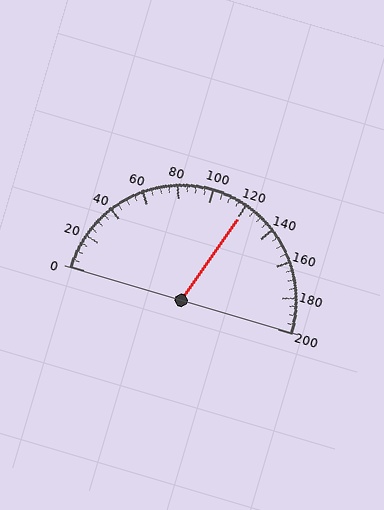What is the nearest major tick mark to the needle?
The nearest major tick mark is 120.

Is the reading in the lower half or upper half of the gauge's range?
The reading is in the upper half of the range (0 to 200).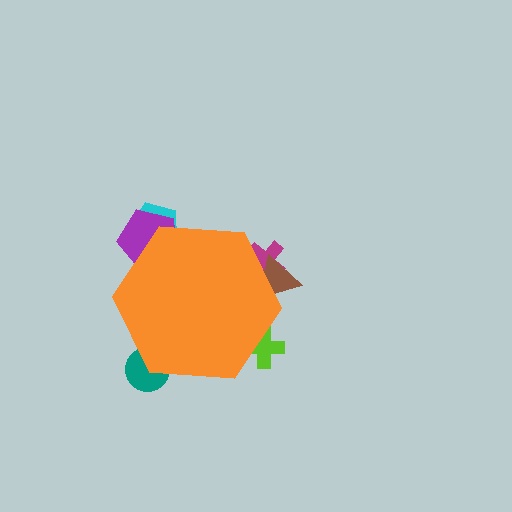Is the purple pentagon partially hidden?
Yes, the purple pentagon is partially hidden behind the orange hexagon.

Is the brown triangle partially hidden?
Yes, the brown triangle is partially hidden behind the orange hexagon.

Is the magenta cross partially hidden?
Yes, the magenta cross is partially hidden behind the orange hexagon.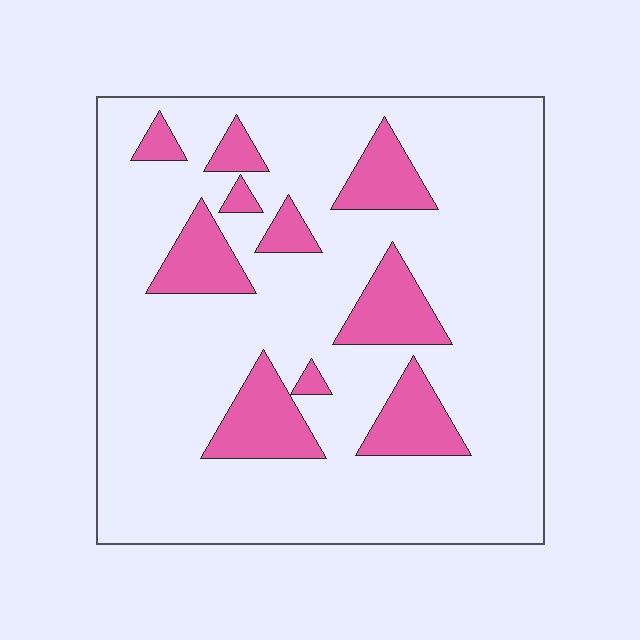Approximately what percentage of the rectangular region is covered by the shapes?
Approximately 20%.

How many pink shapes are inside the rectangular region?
10.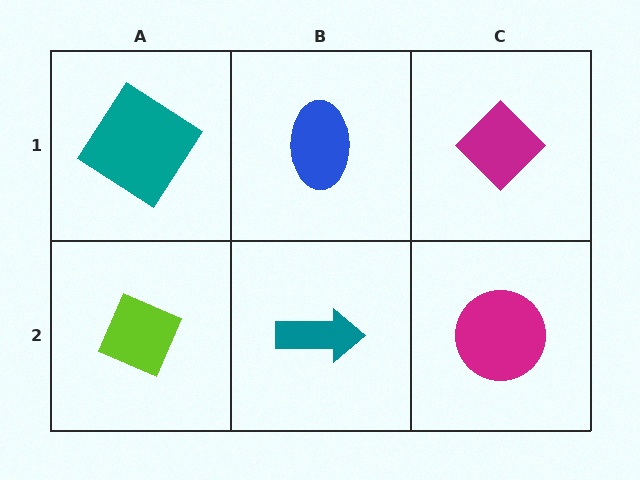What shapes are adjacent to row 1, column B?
A teal arrow (row 2, column B), a teal diamond (row 1, column A), a magenta diamond (row 1, column C).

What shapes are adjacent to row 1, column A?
A lime diamond (row 2, column A), a blue ellipse (row 1, column B).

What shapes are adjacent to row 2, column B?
A blue ellipse (row 1, column B), a lime diamond (row 2, column A), a magenta circle (row 2, column C).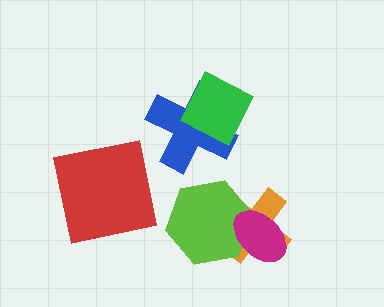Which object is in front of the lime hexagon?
The magenta ellipse is in front of the lime hexagon.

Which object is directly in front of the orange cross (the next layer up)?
The lime hexagon is directly in front of the orange cross.